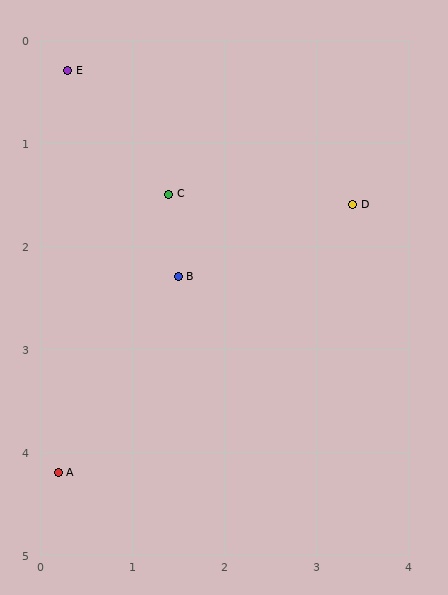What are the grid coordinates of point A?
Point A is at approximately (0.2, 4.2).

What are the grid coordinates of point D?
Point D is at approximately (3.4, 1.6).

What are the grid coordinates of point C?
Point C is at approximately (1.4, 1.5).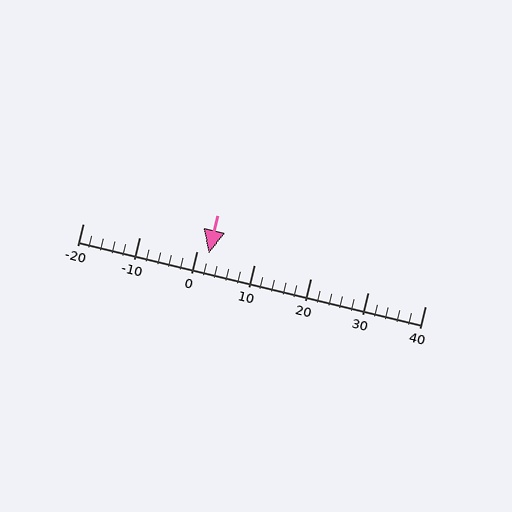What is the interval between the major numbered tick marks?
The major tick marks are spaced 10 units apart.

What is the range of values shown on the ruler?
The ruler shows values from -20 to 40.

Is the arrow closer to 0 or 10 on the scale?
The arrow is closer to 0.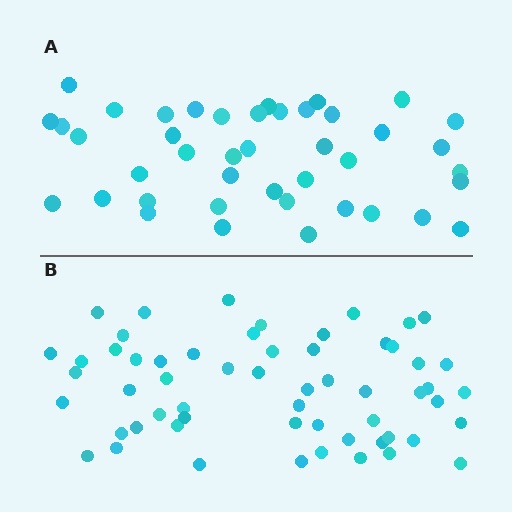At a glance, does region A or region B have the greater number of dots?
Region B (the bottom region) has more dots.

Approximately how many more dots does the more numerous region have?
Region B has approximately 15 more dots than region A.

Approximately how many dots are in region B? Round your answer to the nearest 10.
About 60 dots. (The exact count is 58, which rounds to 60.)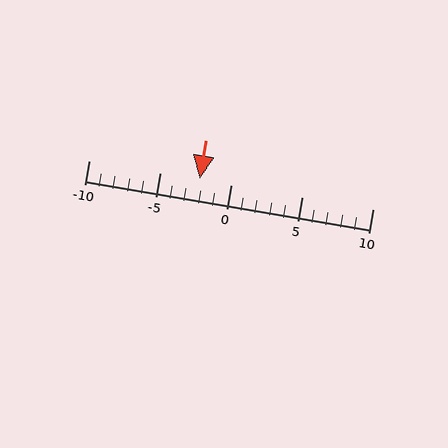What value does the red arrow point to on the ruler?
The red arrow points to approximately -2.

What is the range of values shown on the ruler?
The ruler shows values from -10 to 10.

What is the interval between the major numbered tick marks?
The major tick marks are spaced 5 units apart.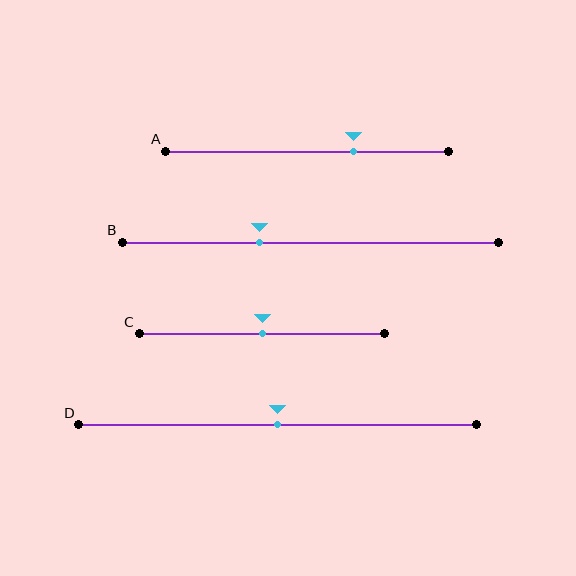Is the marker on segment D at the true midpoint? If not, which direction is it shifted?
Yes, the marker on segment D is at the true midpoint.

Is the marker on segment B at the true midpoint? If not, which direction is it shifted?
No, the marker on segment B is shifted to the left by about 13% of the segment length.